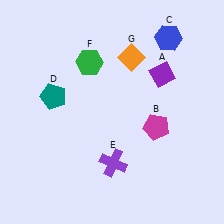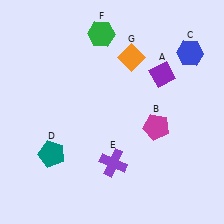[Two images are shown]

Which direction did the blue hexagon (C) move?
The blue hexagon (C) moved right.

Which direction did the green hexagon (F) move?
The green hexagon (F) moved up.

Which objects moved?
The objects that moved are: the blue hexagon (C), the teal pentagon (D), the green hexagon (F).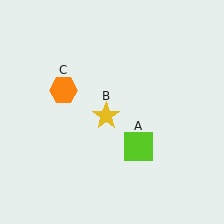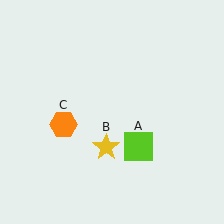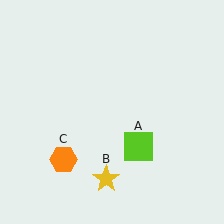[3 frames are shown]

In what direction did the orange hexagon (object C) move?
The orange hexagon (object C) moved down.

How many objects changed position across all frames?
2 objects changed position: yellow star (object B), orange hexagon (object C).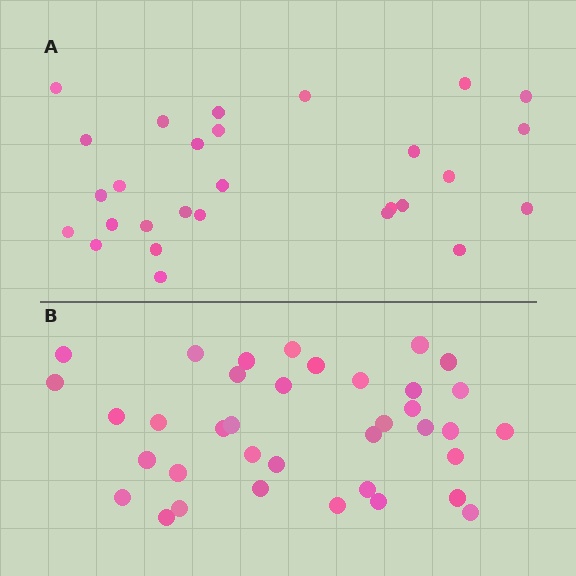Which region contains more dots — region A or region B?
Region B (the bottom region) has more dots.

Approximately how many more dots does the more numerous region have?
Region B has roughly 8 or so more dots than region A.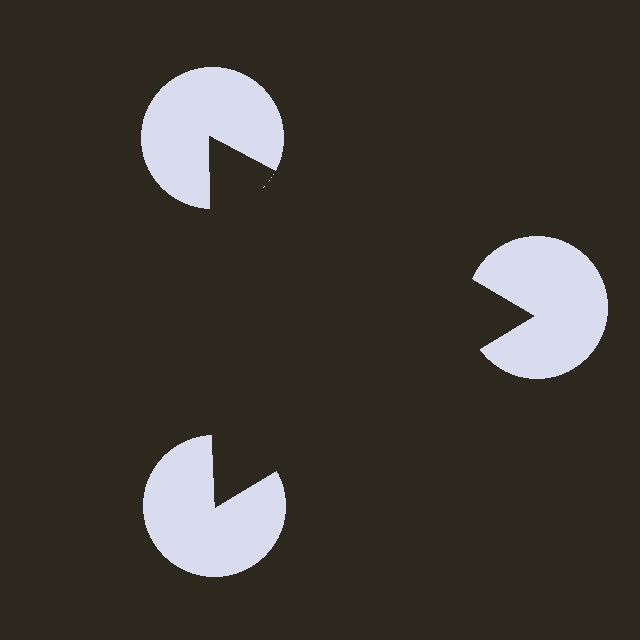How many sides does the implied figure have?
3 sides.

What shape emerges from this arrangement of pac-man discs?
An illusory triangle — its edges are inferred from the aligned wedge cuts in the pac-man discs, not physically drawn.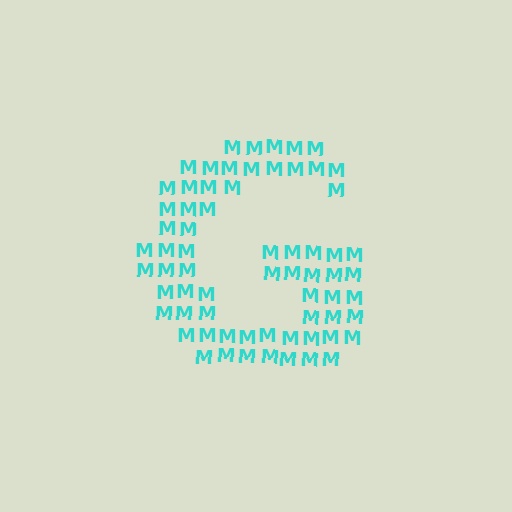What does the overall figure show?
The overall figure shows the letter G.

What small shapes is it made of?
It is made of small letter M's.